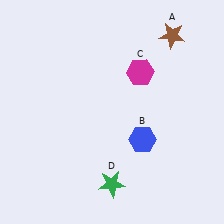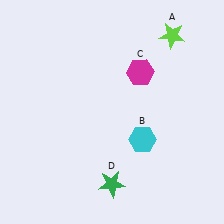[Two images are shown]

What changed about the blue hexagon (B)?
In Image 1, B is blue. In Image 2, it changed to cyan.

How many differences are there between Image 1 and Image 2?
There are 2 differences between the two images.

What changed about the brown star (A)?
In Image 1, A is brown. In Image 2, it changed to lime.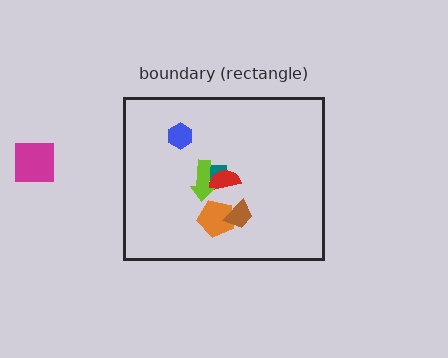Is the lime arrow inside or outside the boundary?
Inside.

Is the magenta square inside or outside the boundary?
Outside.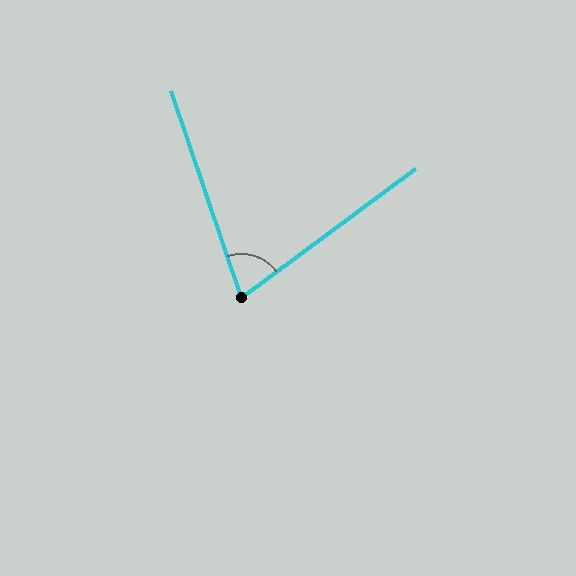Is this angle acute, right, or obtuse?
It is acute.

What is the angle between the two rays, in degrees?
Approximately 72 degrees.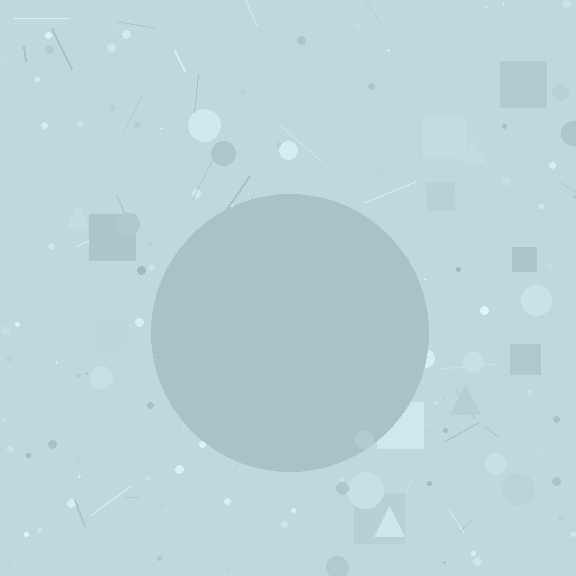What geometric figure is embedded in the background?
A circle is embedded in the background.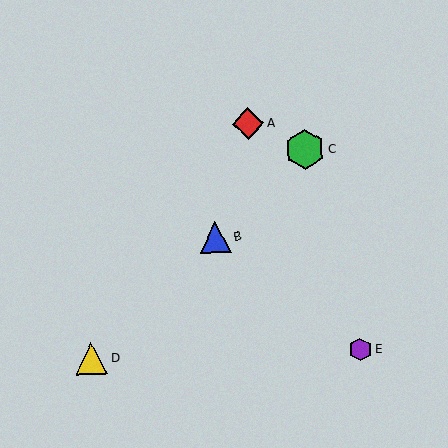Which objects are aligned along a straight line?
Objects B, C, D are aligned along a straight line.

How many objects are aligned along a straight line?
3 objects (B, C, D) are aligned along a straight line.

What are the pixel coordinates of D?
Object D is at (92, 359).